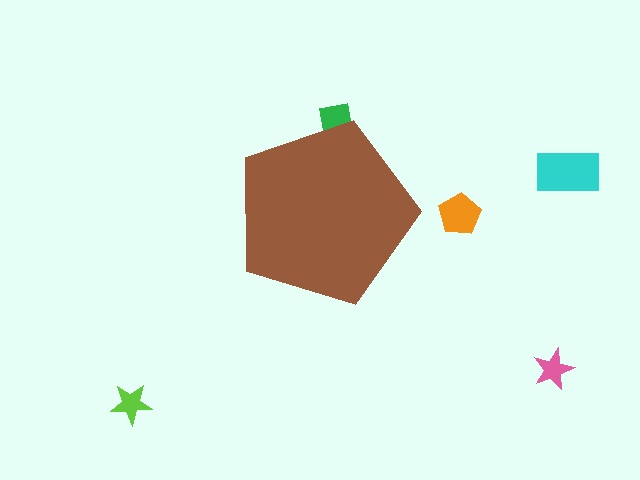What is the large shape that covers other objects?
A brown pentagon.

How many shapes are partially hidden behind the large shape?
1 shape is partially hidden.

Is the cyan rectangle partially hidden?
No, the cyan rectangle is fully visible.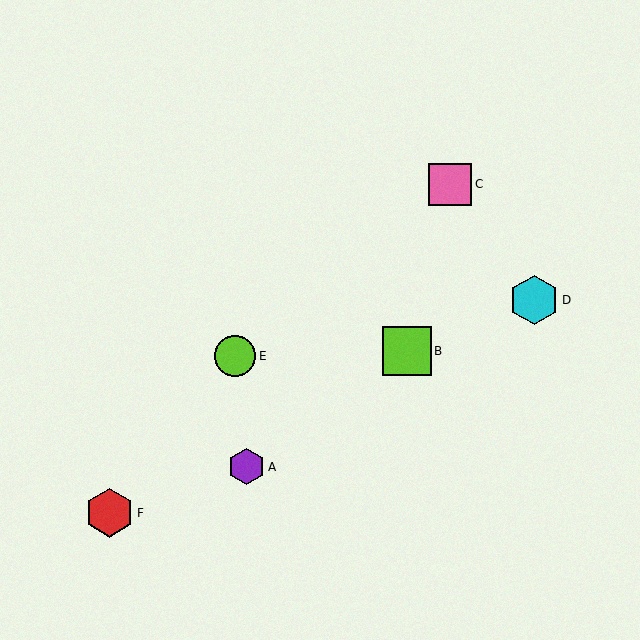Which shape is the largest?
The cyan hexagon (labeled D) is the largest.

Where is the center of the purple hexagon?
The center of the purple hexagon is at (247, 467).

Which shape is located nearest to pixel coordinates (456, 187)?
The pink square (labeled C) at (450, 185) is nearest to that location.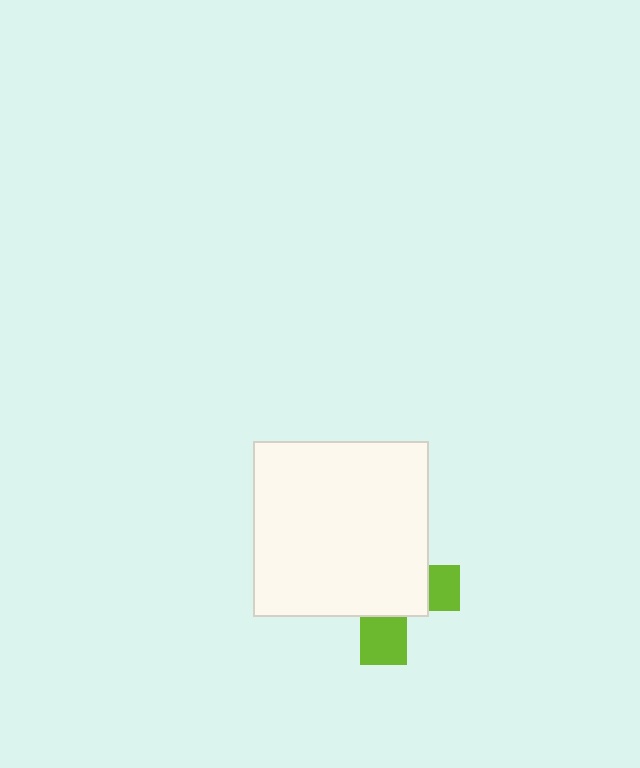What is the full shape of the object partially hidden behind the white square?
The partially hidden object is a lime cross.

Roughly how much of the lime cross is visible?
A small part of it is visible (roughly 30%).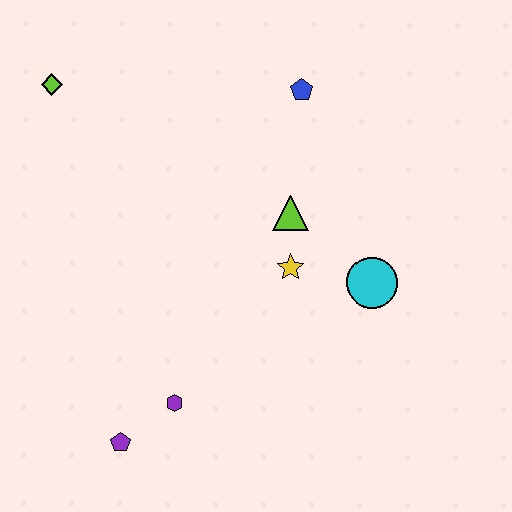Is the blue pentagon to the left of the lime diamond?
No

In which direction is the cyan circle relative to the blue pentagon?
The cyan circle is below the blue pentagon.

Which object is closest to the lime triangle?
The yellow star is closest to the lime triangle.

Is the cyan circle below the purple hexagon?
No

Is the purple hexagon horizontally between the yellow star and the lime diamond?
Yes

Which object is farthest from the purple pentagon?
The blue pentagon is farthest from the purple pentagon.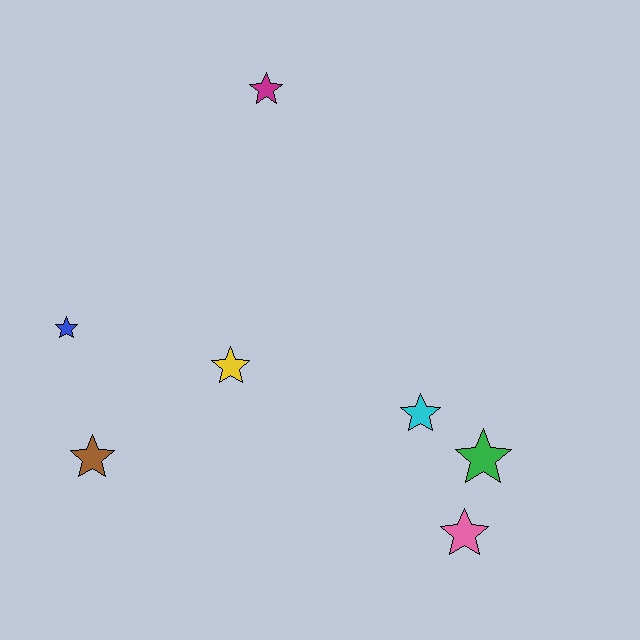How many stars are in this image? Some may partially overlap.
There are 7 stars.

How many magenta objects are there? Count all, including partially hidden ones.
There is 1 magenta object.